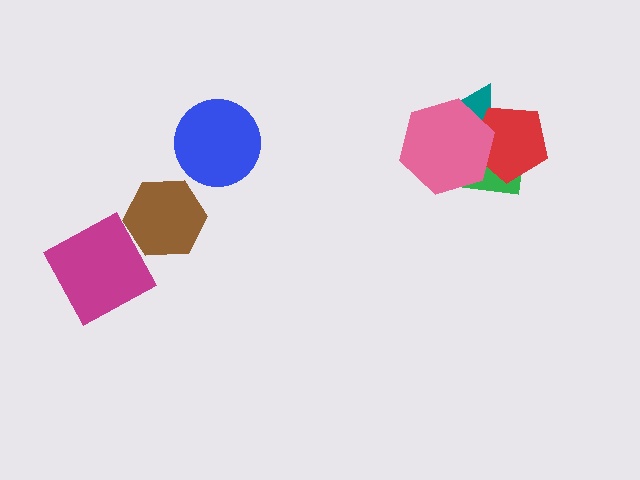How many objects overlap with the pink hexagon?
3 objects overlap with the pink hexagon.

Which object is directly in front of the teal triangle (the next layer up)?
The red pentagon is directly in front of the teal triangle.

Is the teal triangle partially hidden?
Yes, it is partially covered by another shape.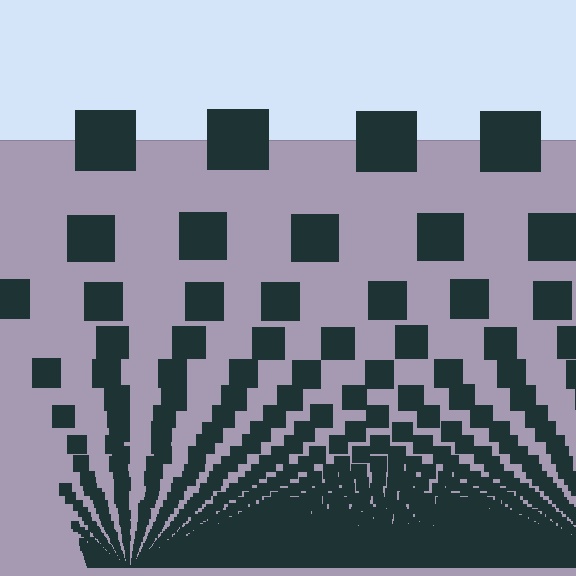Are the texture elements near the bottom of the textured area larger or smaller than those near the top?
Smaller. The gradient is inverted — elements near the bottom are smaller and denser.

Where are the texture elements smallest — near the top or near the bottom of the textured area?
Near the bottom.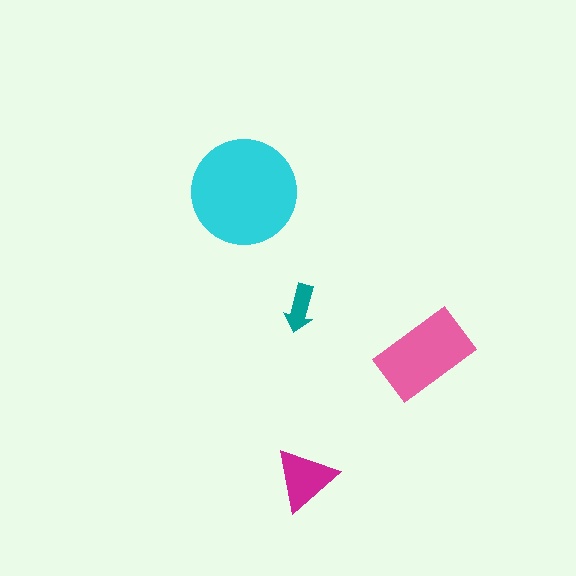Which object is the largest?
The cyan circle.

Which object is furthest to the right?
The pink rectangle is rightmost.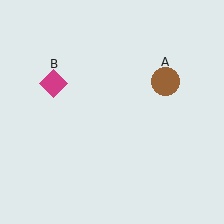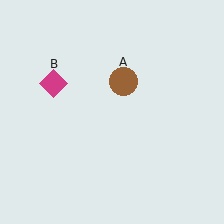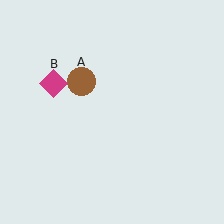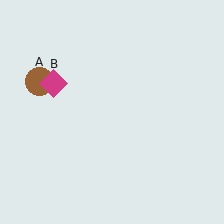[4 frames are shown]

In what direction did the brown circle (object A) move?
The brown circle (object A) moved left.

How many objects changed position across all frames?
1 object changed position: brown circle (object A).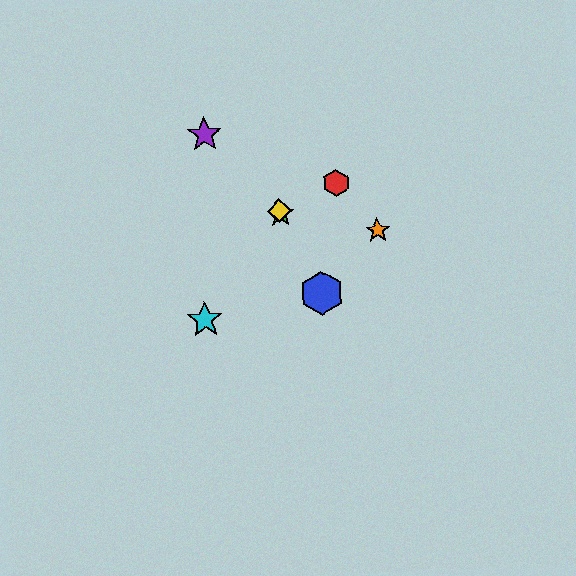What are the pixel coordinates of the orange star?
The orange star is at (378, 230).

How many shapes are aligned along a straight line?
3 shapes (the blue hexagon, the green star, the yellow diamond) are aligned along a straight line.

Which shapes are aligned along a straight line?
The blue hexagon, the green star, the yellow diamond are aligned along a straight line.